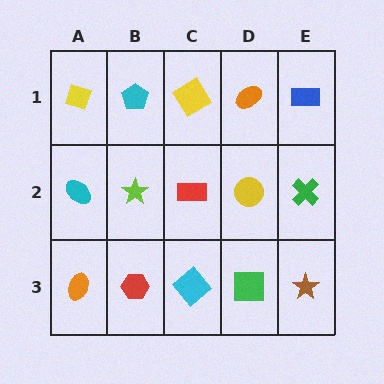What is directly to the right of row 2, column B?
A red rectangle.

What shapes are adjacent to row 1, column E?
A green cross (row 2, column E), an orange ellipse (row 1, column D).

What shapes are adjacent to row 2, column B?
A cyan pentagon (row 1, column B), a red hexagon (row 3, column B), a cyan ellipse (row 2, column A), a red rectangle (row 2, column C).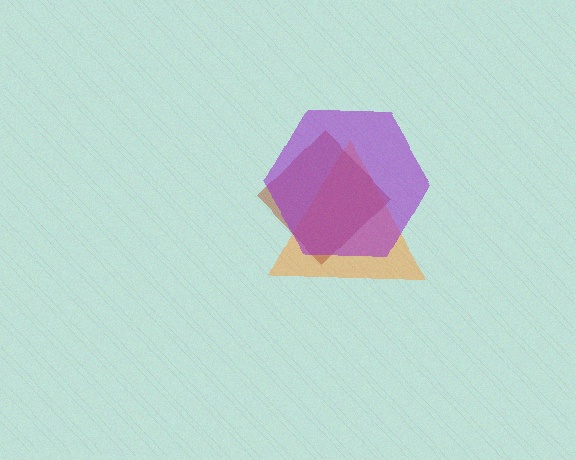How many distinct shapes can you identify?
There are 3 distinct shapes: an orange triangle, a brown diamond, a purple hexagon.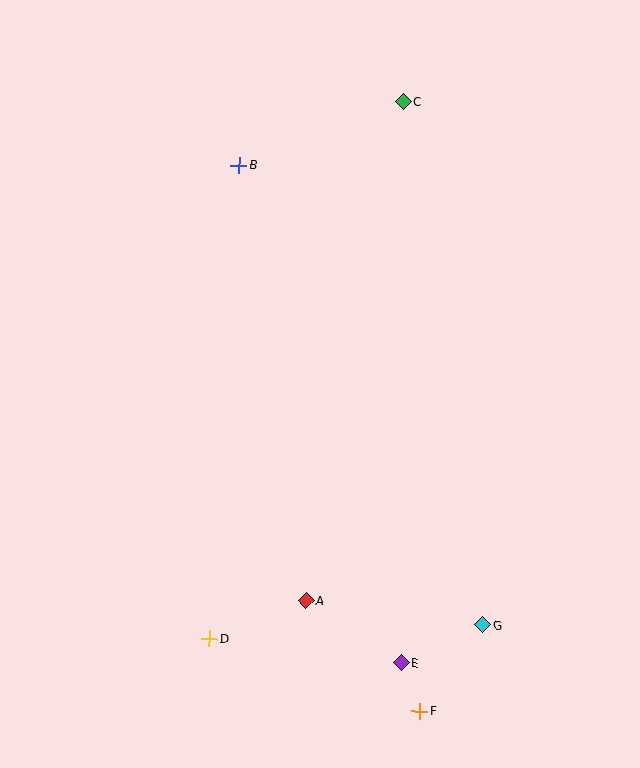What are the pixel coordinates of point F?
Point F is at (419, 711).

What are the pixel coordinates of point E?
Point E is at (401, 663).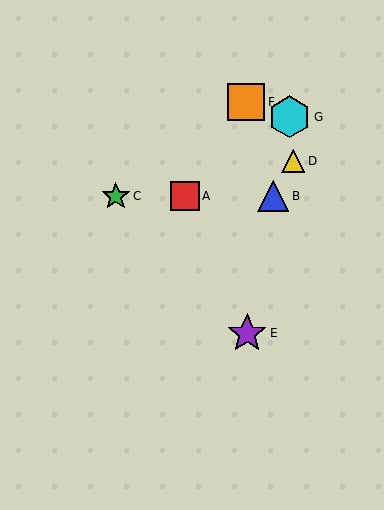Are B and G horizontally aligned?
No, B is at y≈196 and G is at y≈117.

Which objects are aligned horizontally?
Objects A, B, C are aligned horizontally.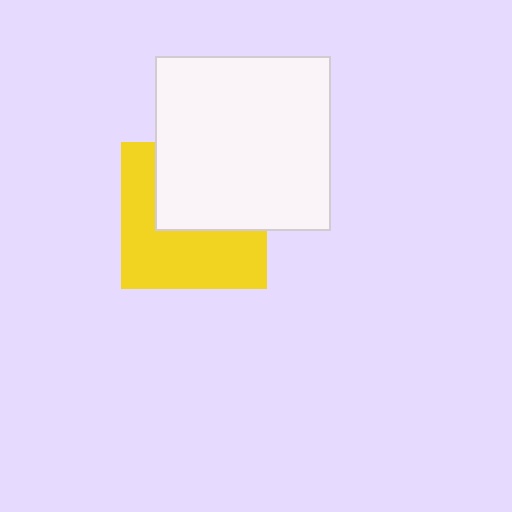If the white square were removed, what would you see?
You would see the complete yellow square.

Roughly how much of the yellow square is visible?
About half of it is visible (roughly 53%).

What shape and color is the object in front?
The object in front is a white square.